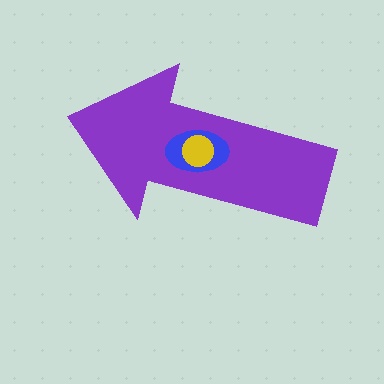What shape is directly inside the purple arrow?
The blue ellipse.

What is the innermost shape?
The yellow circle.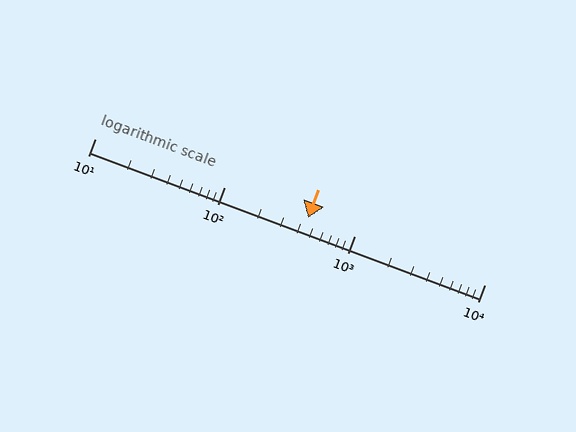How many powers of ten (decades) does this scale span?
The scale spans 3 decades, from 10 to 10000.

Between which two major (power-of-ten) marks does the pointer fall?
The pointer is between 100 and 1000.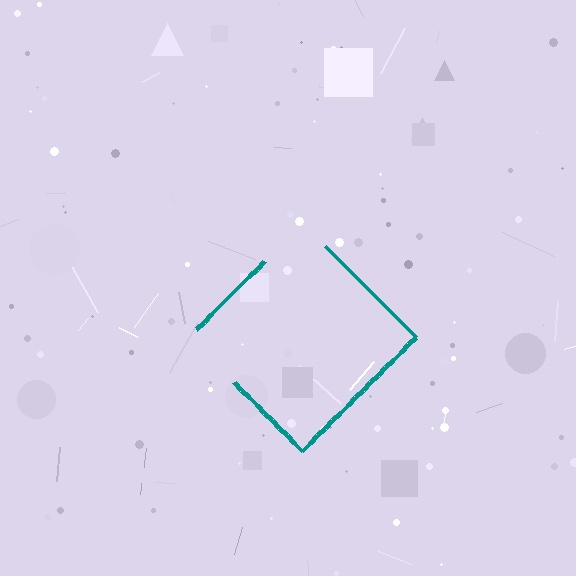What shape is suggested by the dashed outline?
The dashed outline suggests a diamond.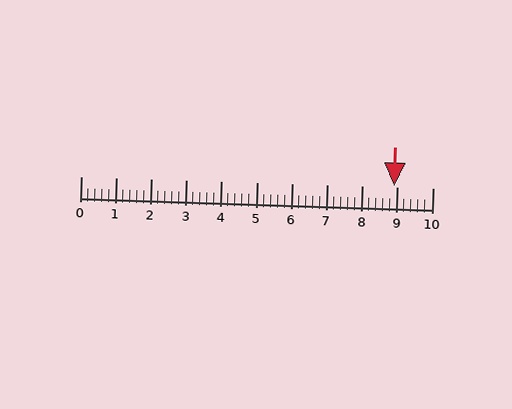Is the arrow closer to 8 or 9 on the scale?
The arrow is closer to 9.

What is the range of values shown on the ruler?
The ruler shows values from 0 to 10.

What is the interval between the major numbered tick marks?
The major tick marks are spaced 1 units apart.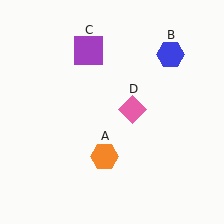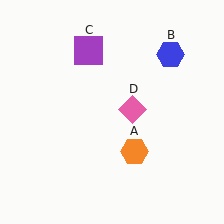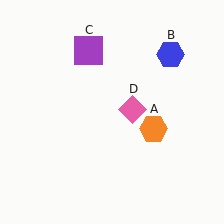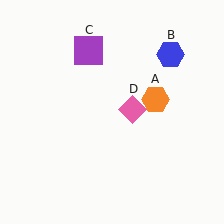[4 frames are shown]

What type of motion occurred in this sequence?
The orange hexagon (object A) rotated counterclockwise around the center of the scene.